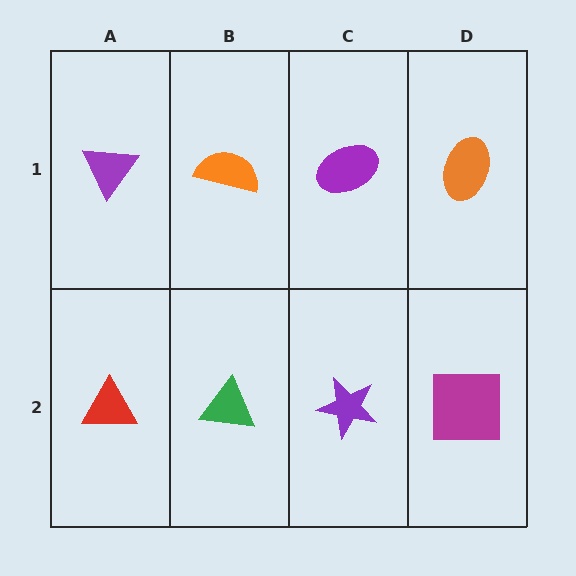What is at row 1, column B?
An orange semicircle.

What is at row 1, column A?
A purple triangle.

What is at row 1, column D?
An orange ellipse.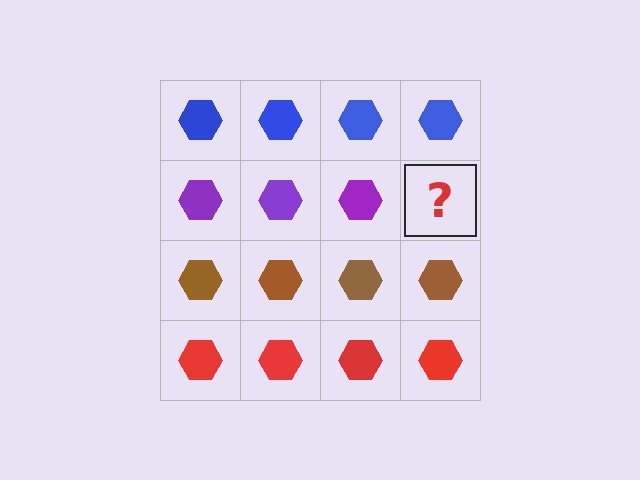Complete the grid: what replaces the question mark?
The question mark should be replaced with a purple hexagon.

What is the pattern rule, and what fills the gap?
The rule is that each row has a consistent color. The gap should be filled with a purple hexagon.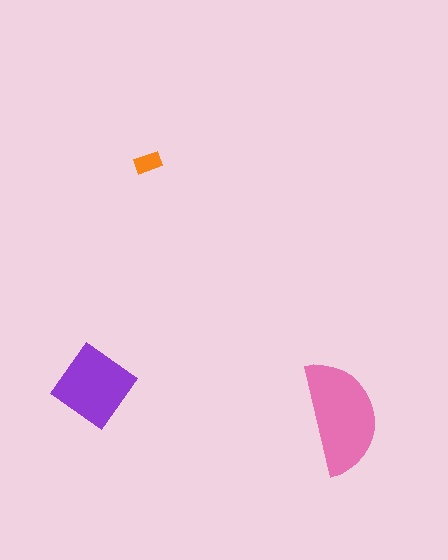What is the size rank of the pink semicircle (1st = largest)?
1st.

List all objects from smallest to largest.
The orange rectangle, the purple diamond, the pink semicircle.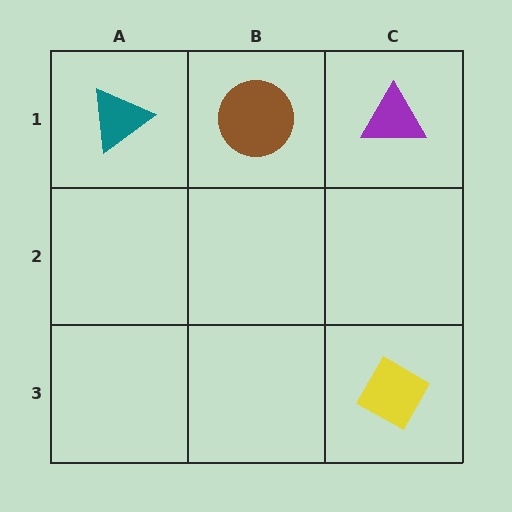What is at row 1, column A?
A teal triangle.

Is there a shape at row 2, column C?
No, that cell is empty.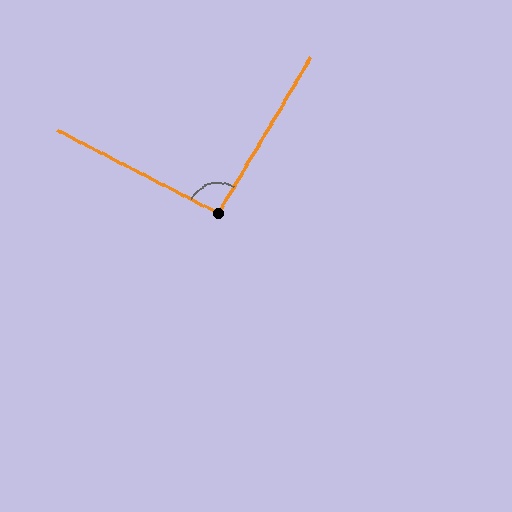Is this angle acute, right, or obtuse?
It is approximately a right angle.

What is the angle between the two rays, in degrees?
Approximately 93 degrees.